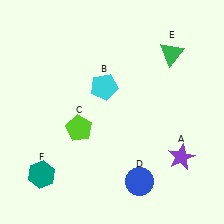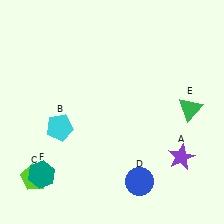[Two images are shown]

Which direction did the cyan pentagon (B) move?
The cyan pentagon (B) moved left.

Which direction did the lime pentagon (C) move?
The lime pentagon (C) moved down.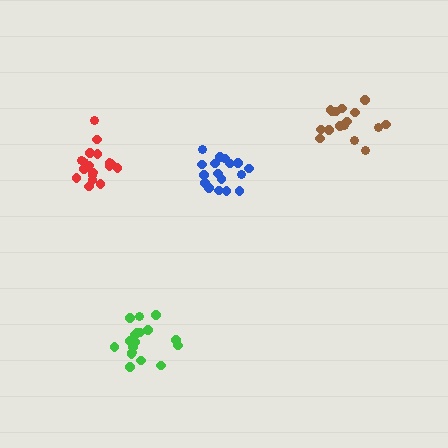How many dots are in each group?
Group 1: 18 dots, Group 2: 17 dots, Group 3: 18 dots, Group 4: 16 dots (69 total).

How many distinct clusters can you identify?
There are 4 distinct clusters.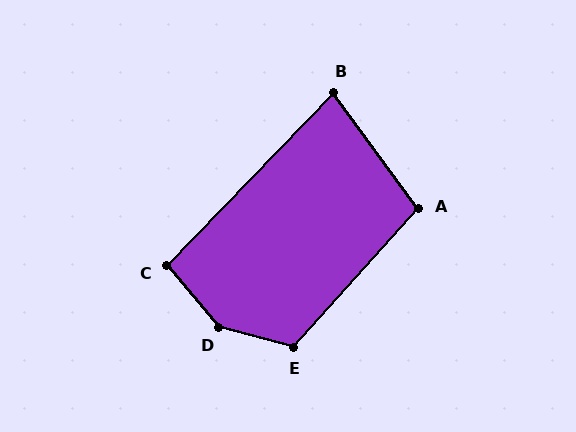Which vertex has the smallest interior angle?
B, at approximately 81 degrees.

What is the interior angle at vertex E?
Approximately 117 degrees (obtuse).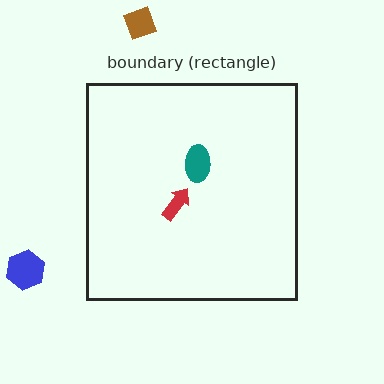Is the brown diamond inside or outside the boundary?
Outside.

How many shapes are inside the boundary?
2 inside, 2 outside.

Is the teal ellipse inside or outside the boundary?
Inside.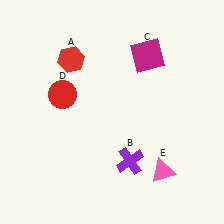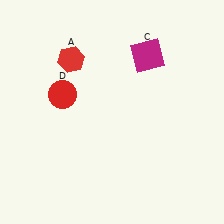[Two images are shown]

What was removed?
The purple cross (B), the pink triangle (E) were removed in Image 2.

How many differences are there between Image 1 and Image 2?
There are 2 differences between the two images.